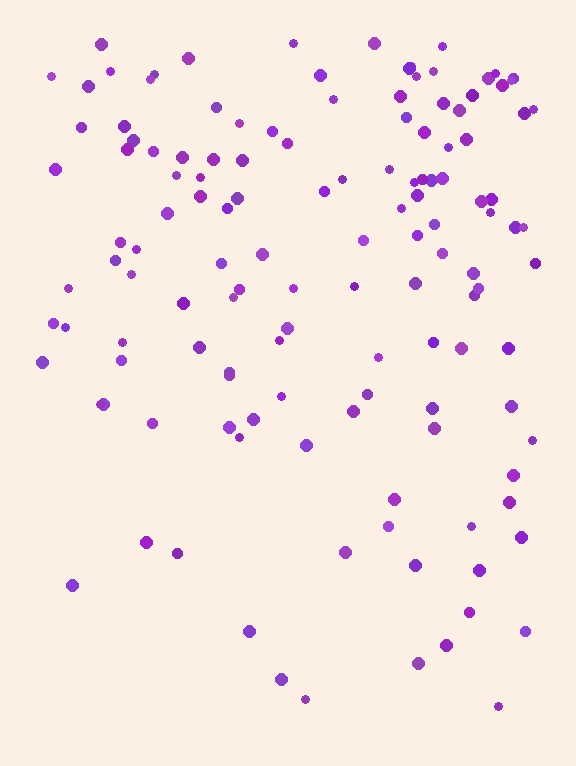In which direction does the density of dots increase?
From bottom to top, with the top side densest.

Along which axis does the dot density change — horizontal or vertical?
Vertical.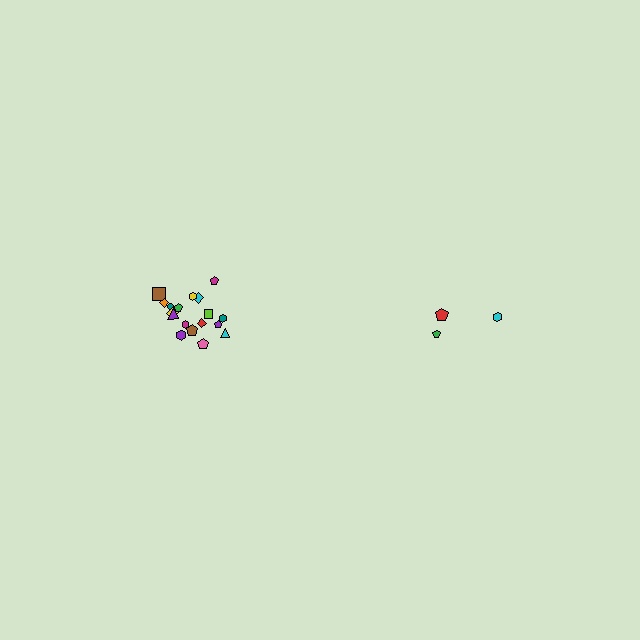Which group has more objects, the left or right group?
The left group.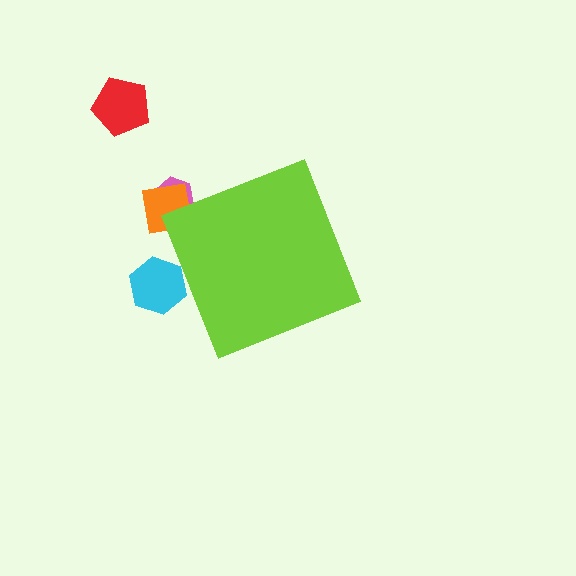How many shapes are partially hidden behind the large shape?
4 shapes are partially hidden.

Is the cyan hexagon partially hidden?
Yes, the cyan hexagon is partially hidden behind the lime diamond.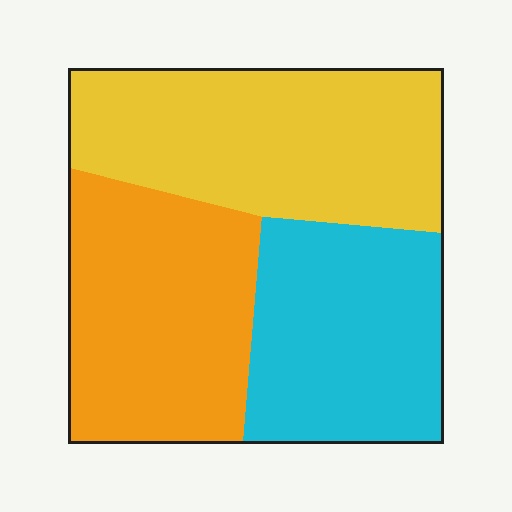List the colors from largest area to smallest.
From largest to smallest: yellow, orange, cyan.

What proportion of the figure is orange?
Orange takes up about one third (1/3) of the figure.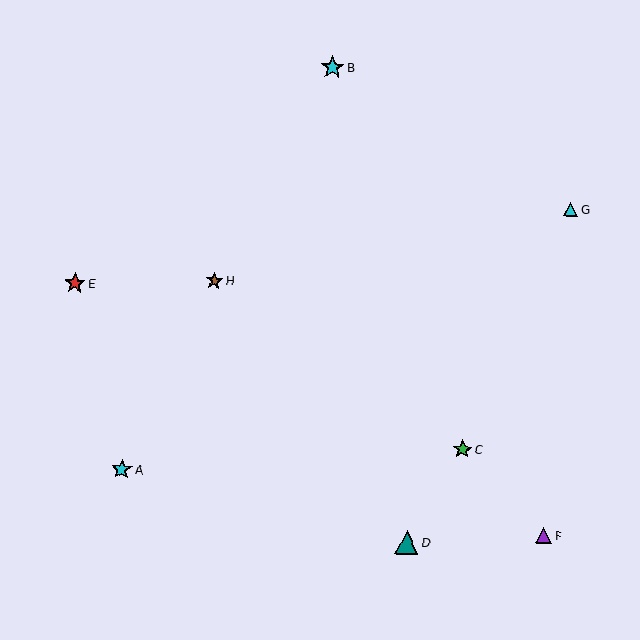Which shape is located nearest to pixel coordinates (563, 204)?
The cyan triangle (labeled G) at (571, 209) is nearest to that location.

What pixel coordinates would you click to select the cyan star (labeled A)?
Click at (122, 469) to select the cyan star A.